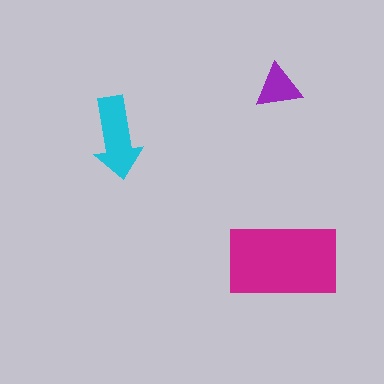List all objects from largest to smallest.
The magenta rectangle, the cyan arrow, the purple triangle.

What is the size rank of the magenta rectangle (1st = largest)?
1st.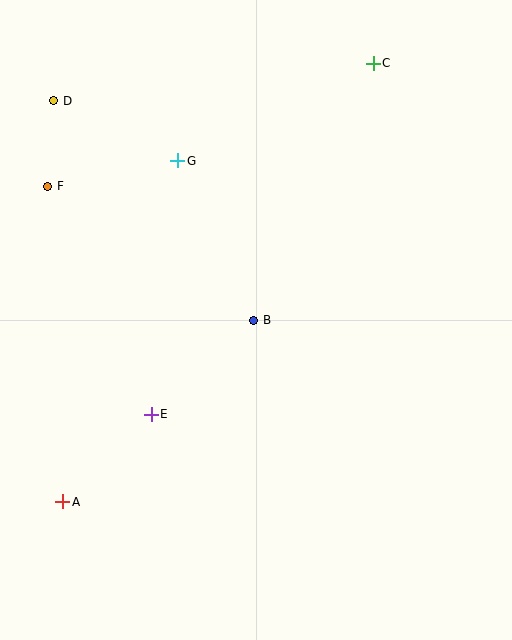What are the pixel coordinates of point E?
Point E is at (151, 414).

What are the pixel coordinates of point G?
Point G is at (178, 161).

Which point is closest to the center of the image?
Point B at (254, 320) is closest to the center.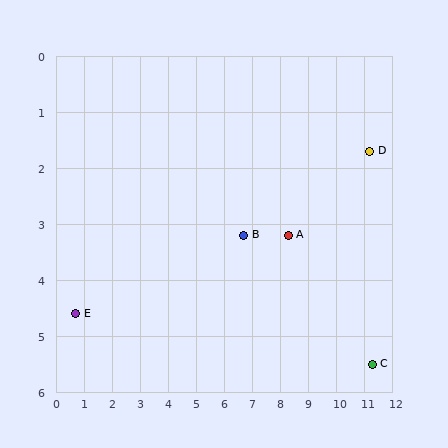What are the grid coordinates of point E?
Point E is at approximately (0.7, 4.6).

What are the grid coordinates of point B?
Point B is at approximately (6.7, 3.2).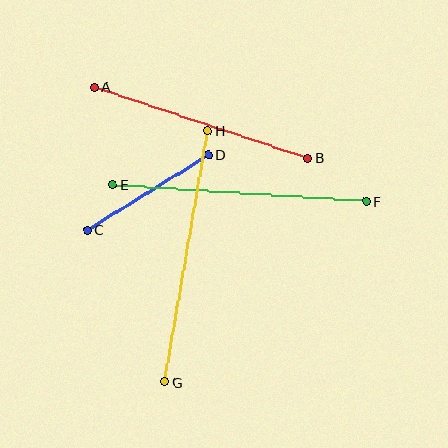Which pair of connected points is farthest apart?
Points G and H are farthest apart.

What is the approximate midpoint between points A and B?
The midpoint is at approximately (201, 123) pixels.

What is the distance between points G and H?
The distance is approximately 255 pixels.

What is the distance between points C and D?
The distance is approximately 143 pixels.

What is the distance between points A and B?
The distance is approximately 225 pixels.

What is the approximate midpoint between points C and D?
The midpoint is at approximately (148, 192) pixels.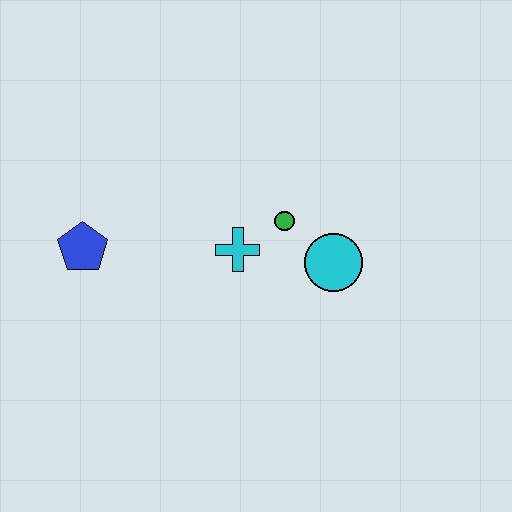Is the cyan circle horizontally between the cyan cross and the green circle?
No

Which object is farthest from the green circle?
The blue pentagon is farthest from the green circle.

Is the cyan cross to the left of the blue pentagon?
No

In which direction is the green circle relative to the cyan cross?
The green circle is to the right of the cyan cross.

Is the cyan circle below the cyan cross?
Yes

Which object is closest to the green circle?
The cyan cross is closest to the green circle.